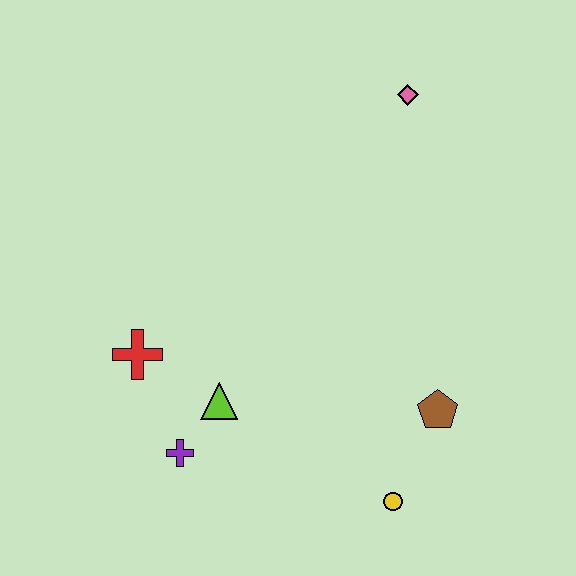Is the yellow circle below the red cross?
Yes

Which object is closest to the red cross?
The lime triangle is closest to the red cross.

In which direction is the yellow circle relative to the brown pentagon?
The yellow circle is below the brown pentagon.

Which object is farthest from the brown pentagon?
The pink diamond is farthest from the brown pentagon.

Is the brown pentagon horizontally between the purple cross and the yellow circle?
No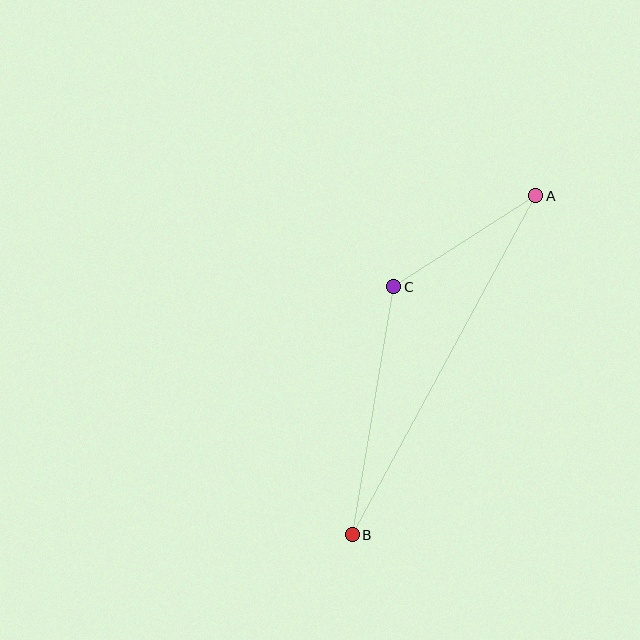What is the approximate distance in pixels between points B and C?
The distance between B and C is approximately 252 pixels.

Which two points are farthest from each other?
Points A and B are farthest from each other.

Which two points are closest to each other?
Points A and C are closest to each other.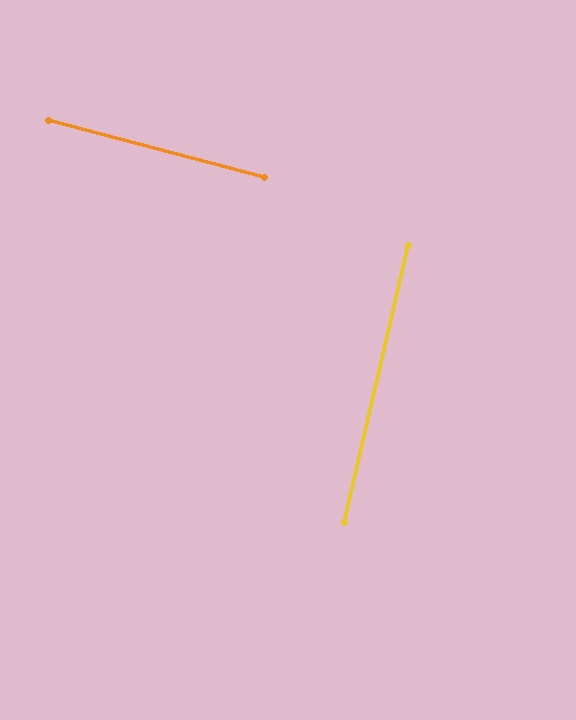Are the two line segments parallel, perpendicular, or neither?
Perpendicular — they meet at approximately 88°.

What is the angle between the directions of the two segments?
Approximately 88 degrees.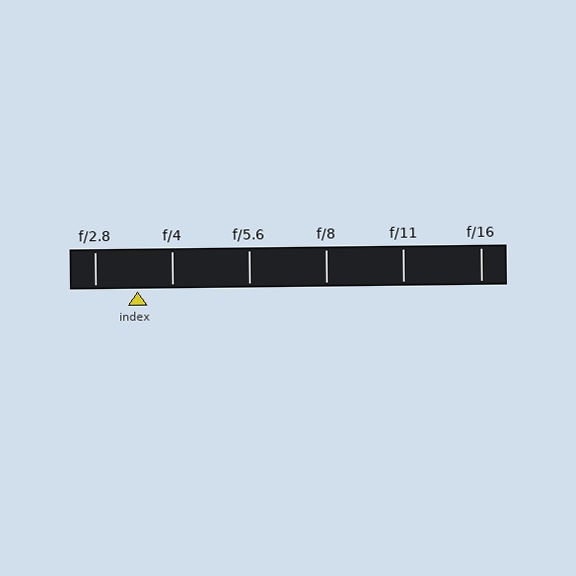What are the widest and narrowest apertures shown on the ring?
The widest aperture shown is f/2.8 and the narrowest is f/16.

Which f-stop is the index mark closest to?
The index mark is closest to f/4.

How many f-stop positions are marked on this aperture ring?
There are 6 f-stop positions marked.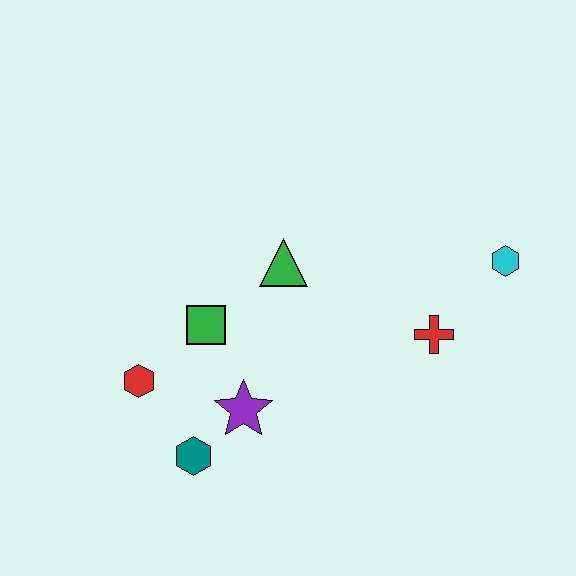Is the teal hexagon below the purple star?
Yes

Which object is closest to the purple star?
The teal hexagon is closest to the purple star.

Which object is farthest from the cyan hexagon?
The red hexagon is farthest from the cyan hexagon.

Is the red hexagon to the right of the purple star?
No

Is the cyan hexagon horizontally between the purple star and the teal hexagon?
No